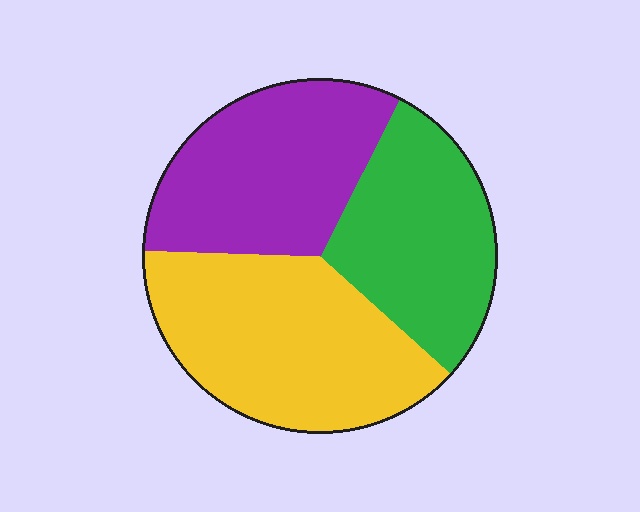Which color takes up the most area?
Yellow, at roughly 40%.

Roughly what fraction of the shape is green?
Green covers 29% of the shape.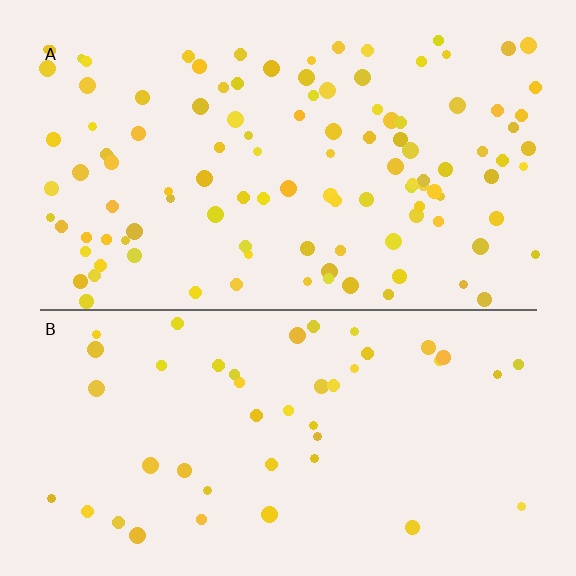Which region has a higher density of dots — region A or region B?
A (the top).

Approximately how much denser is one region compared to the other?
Approximately 2.5× — region A over region B.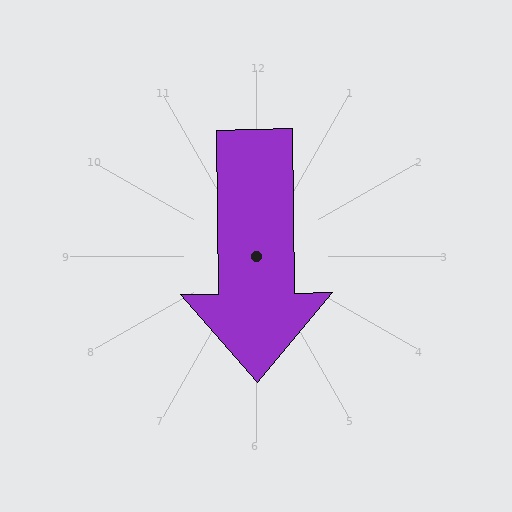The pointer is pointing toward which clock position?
Roughly 6 o'clock.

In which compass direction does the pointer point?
South.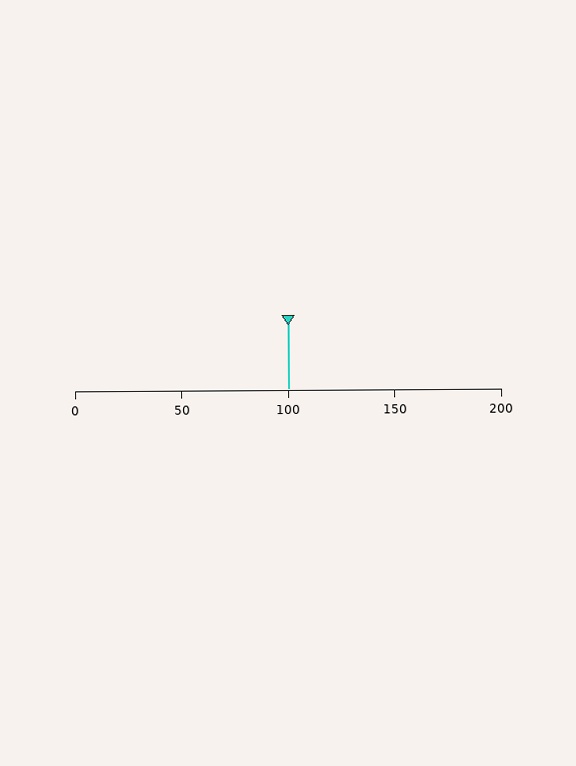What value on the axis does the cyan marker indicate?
The marker indicates approximately 100.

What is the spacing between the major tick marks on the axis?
The major ticks are spaced 50 apart.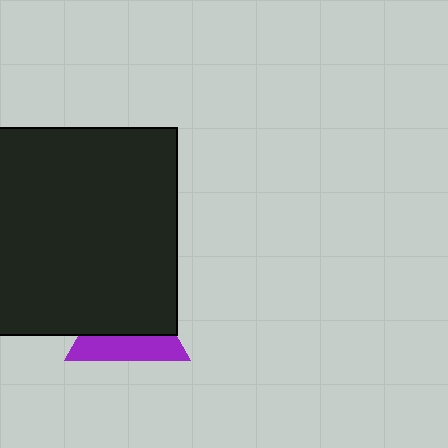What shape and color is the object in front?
The object in front is a black square.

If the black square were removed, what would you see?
You would see the complete purple triangle.